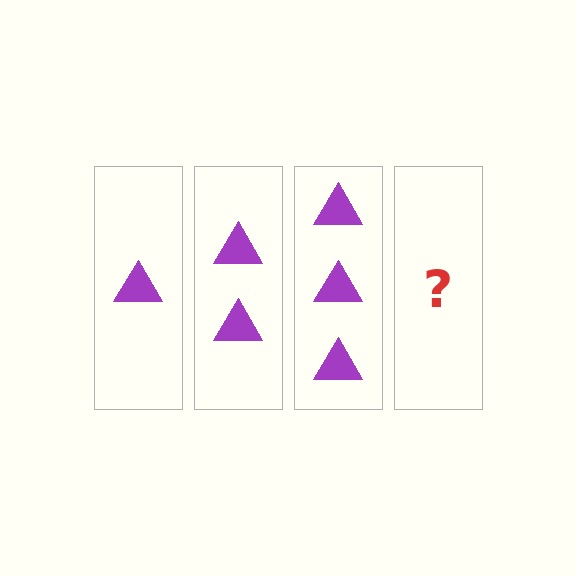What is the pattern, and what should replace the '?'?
The pattern is that each step adds one more triangle. The '?' should be 4 triangles.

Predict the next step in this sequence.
The next step is 4 triangles.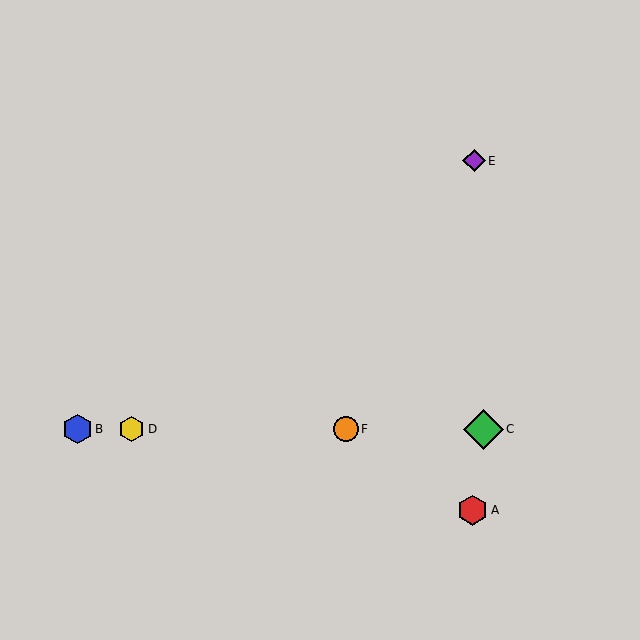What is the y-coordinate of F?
Object F is at y≈429.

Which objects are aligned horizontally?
Objects B, C, D, F are aligned horizontally.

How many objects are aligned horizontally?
4 objects (B, C, D, F) are aligned horizontally.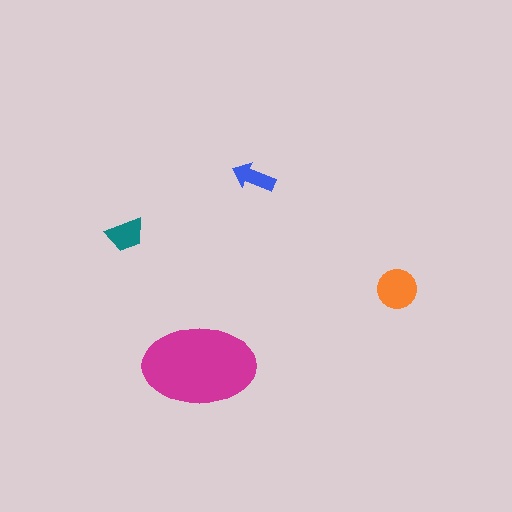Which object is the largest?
The magenta ellipse.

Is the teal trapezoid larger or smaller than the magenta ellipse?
Smaller.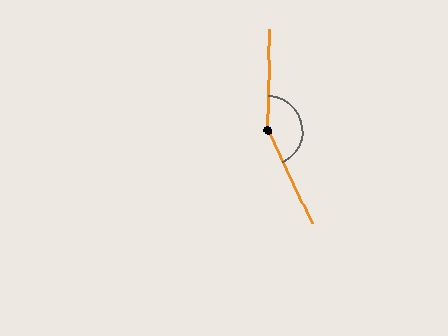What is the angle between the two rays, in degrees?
Approximately 154 degrees.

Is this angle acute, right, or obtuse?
It is obtuse.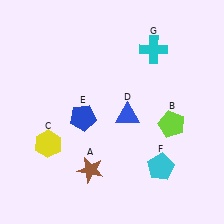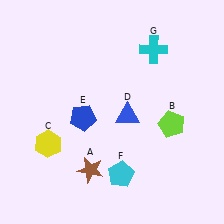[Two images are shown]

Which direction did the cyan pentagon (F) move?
The cyan pentagon (F) moved left.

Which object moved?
The cyan pentagon (F) moved left.